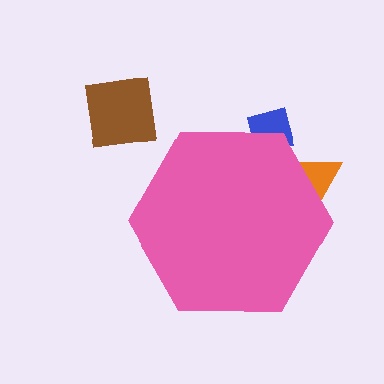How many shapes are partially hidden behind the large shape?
2 shapes are partially hidden.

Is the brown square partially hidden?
No, the brown square is fully visible.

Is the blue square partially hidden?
Yes, the blue square is partially hidden behind the pink hexagon.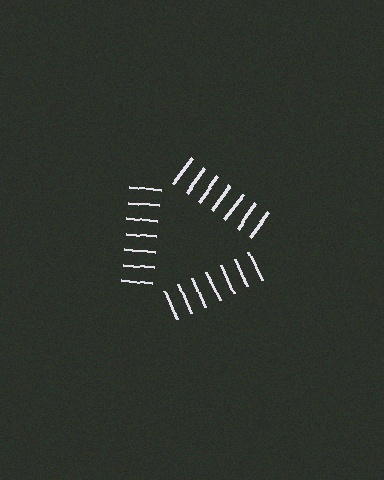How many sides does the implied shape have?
3 sides — the line-ends trace a triangle.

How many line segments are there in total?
21 — 7 along each of the 3 edges.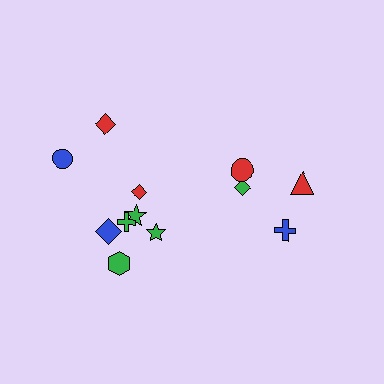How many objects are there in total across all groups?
There are 12 objects.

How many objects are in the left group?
There are 8 objects.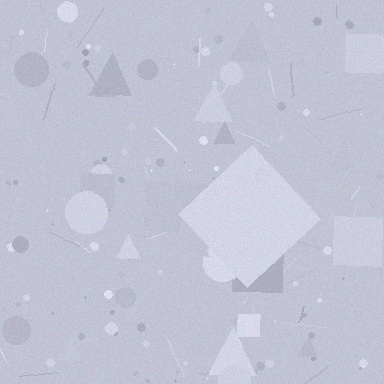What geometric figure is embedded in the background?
A diamond is embedded in the background.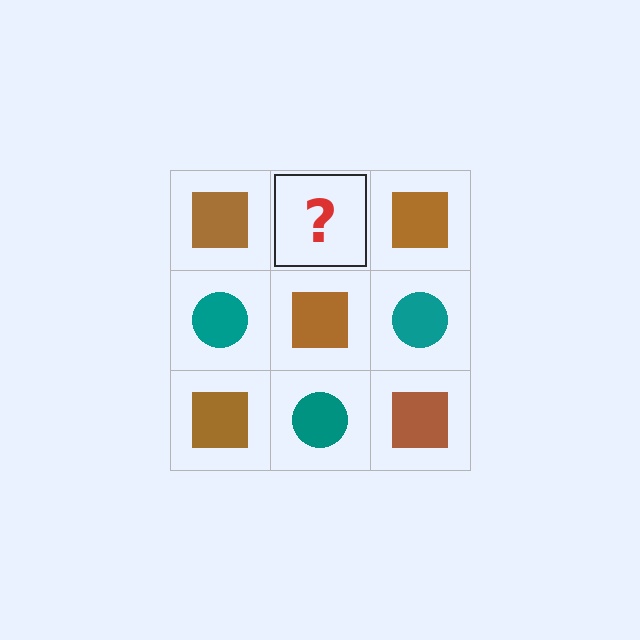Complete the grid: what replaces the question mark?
The question mark should be replaced with a teal circle.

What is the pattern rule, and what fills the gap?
The rule is that it alternates brown square and teal circle in a checkerboard pattern. The gap should be filled with a teal circle.